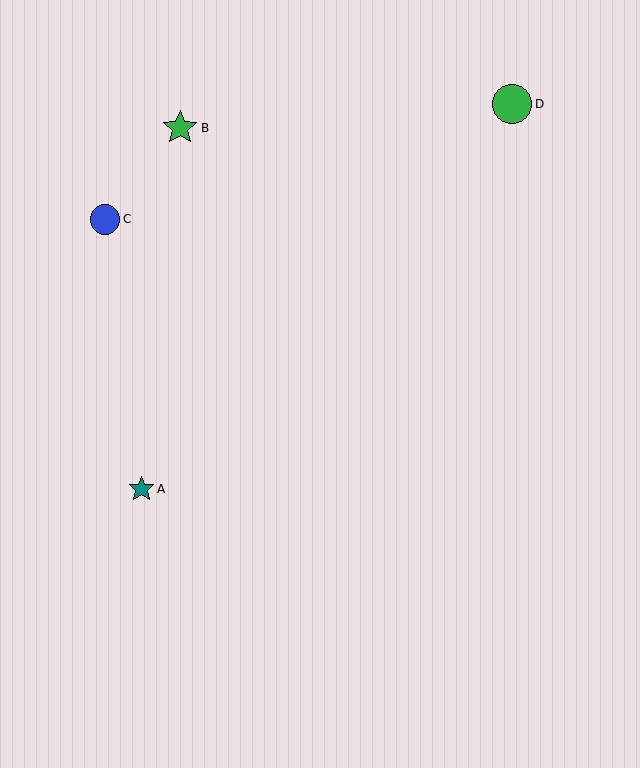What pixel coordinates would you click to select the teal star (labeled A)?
Click at (141, 489) to select the teal star A.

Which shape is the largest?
The green circle (labeled D) is the largest.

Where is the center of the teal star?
The center of the teal star is at (141, 489).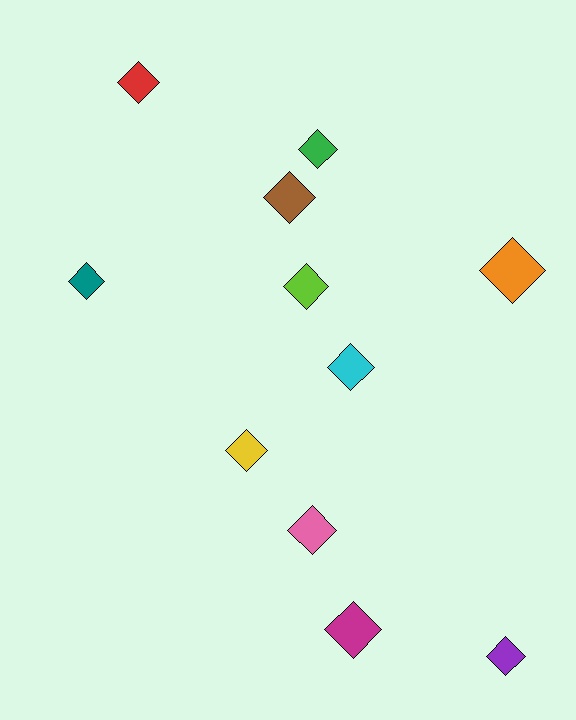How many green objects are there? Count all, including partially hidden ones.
There is 1 green object.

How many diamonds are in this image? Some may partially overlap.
There are 11 diamonds.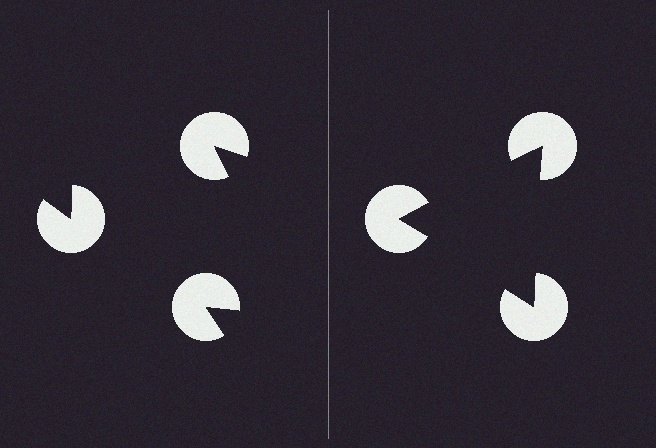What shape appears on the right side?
An illusory triangle.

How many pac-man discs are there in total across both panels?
6 — 3 on each side.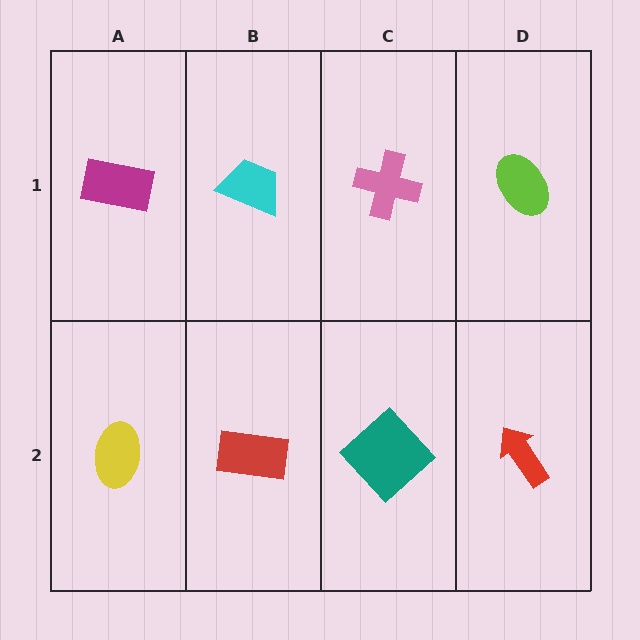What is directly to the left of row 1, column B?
A magenta rectangle.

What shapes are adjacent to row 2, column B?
A cyan trapezoid (row 1, column B), a yellow ellipse (row 2, column A), a teal diamond (row 2, column C).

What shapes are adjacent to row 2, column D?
A lime ellipse (row 1, column D), a teal diamond (row 2, column C).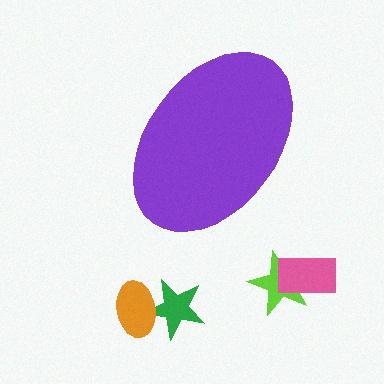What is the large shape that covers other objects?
A purple ellipse.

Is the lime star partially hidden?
No, the lime star is fully visible.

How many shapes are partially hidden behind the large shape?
0 shapes are partially hidden.